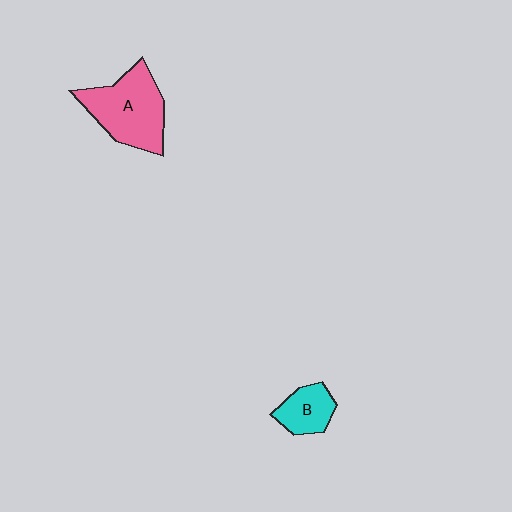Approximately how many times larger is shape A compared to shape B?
Approximately 2.1 times.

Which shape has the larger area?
Shape A (pink).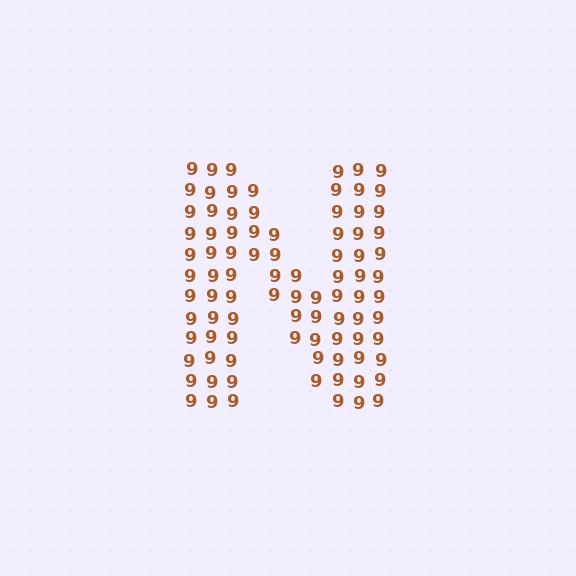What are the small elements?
The small elements are digit 9's.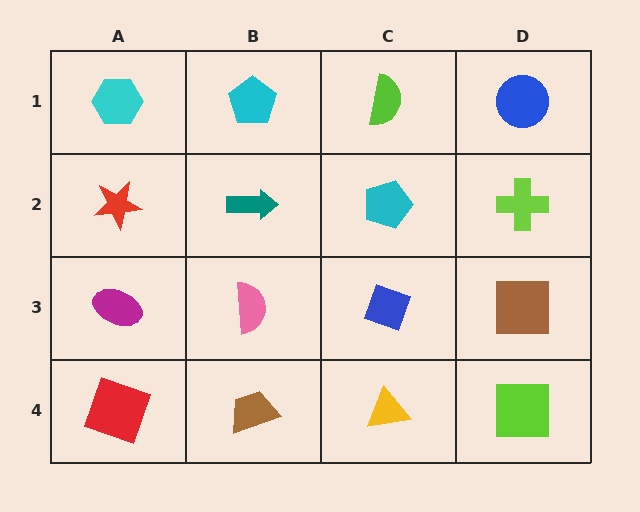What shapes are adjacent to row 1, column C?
A cyan pentagon (row 2, column C), a cyan pentagon (row 1, column B), a blue circle (row 1, column D).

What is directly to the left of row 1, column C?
A cyan pentagon.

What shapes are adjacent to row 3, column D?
A lime cross (row 2, column D), a lime square (row 4, column D), a blue diamond (row 3, column C).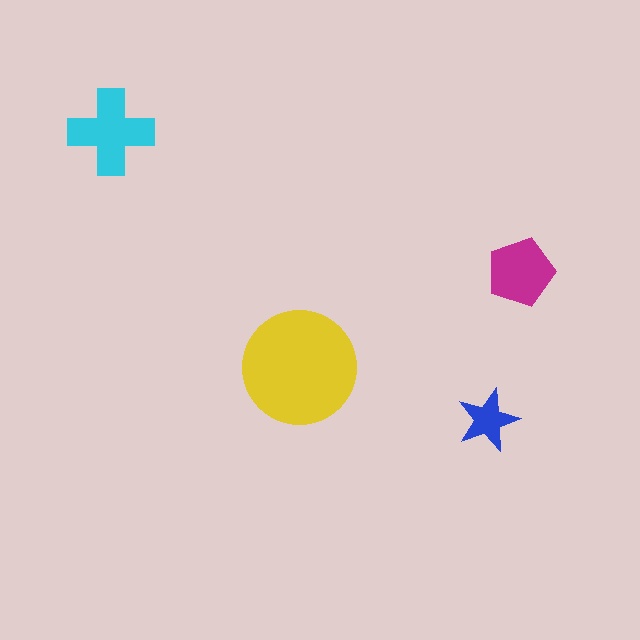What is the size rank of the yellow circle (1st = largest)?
1st.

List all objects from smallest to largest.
The blue star, the magenta pentagon, the cyan cross, the yellow circle.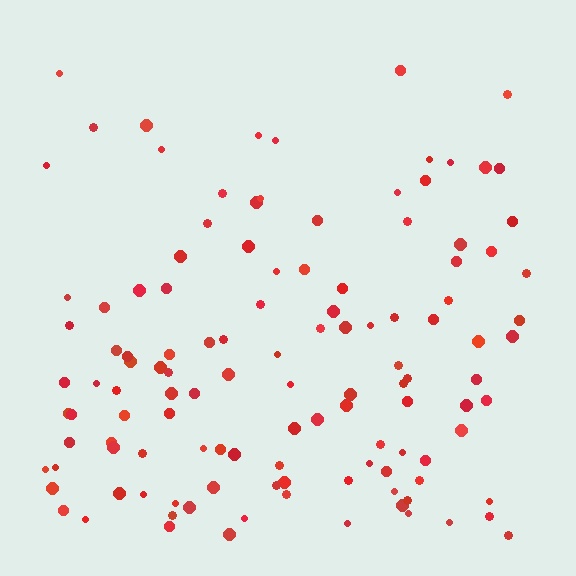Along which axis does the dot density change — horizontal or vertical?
Vertical.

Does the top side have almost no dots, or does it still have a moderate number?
Still a moderate number, just noticeably fewer than the bottom.